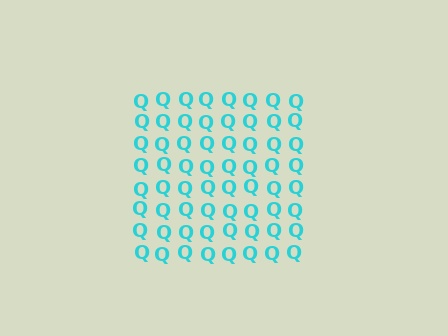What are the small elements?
The small elements are letter Q's.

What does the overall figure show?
The overall figure shows a square.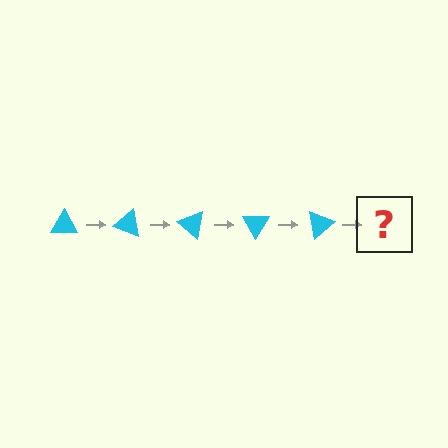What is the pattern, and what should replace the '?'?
The pattern is that the triangle rotates 20 degrees each step. The '?' should be a cyan triangle rotated 100 degrees.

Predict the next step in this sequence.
The next step is a cyan triangle rotated 100 degrees.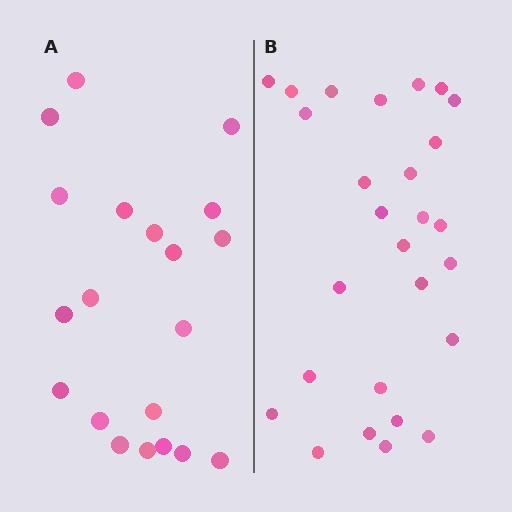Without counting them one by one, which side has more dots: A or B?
Region B (the right region) has more dots.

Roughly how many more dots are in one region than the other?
Region B has roughly 8 or so more dots than region A.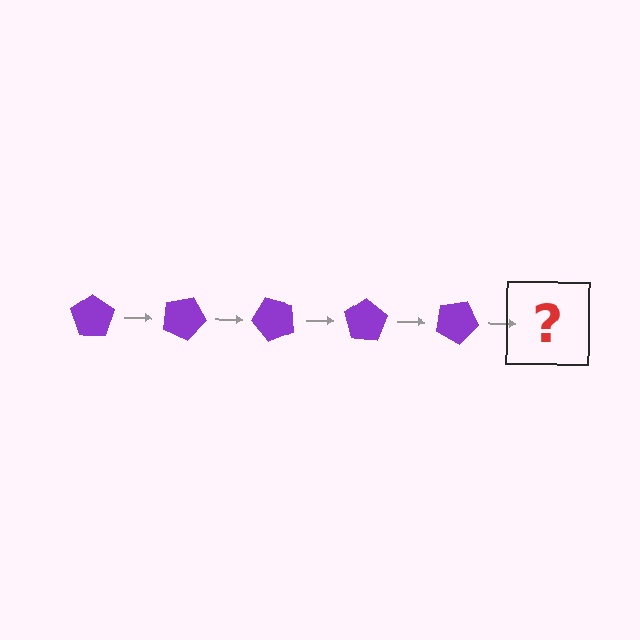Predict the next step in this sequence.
The next step is a purple pentagon rotated 125 degrees.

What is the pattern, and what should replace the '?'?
The pattern is that the pentagon rotates 25 degrees each step. The '?' should be a purple pentagon rotated 125 degrees.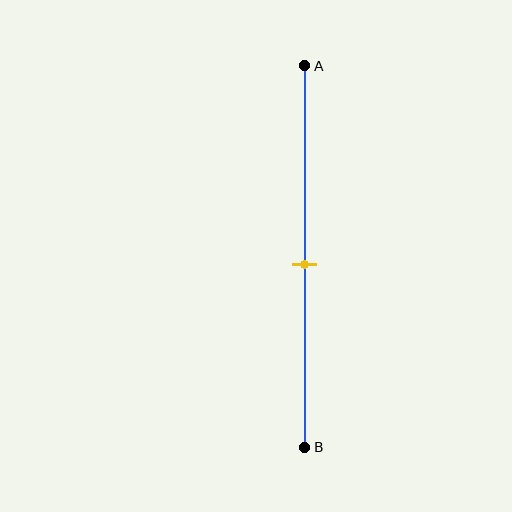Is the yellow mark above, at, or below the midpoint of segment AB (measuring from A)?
The yellow mark is approximately at the midpoint of segment AB.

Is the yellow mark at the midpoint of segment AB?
Yes, the mark is approximately at the midpoint.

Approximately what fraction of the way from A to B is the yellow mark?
The yellow mark is approximately 50% of the way from A to B.